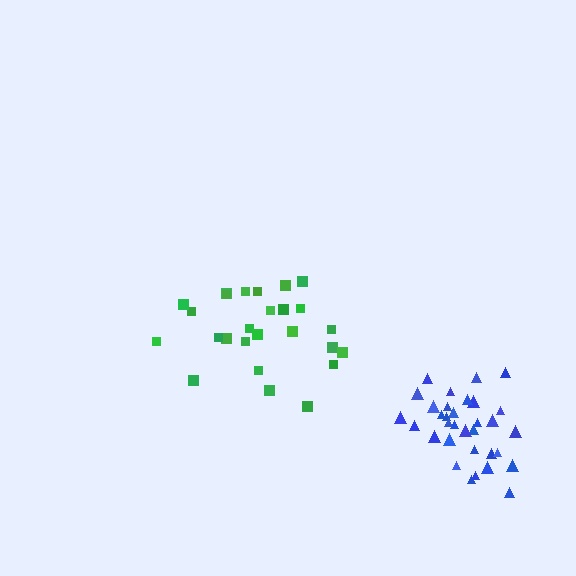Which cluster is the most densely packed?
Blue.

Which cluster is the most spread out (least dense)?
Green.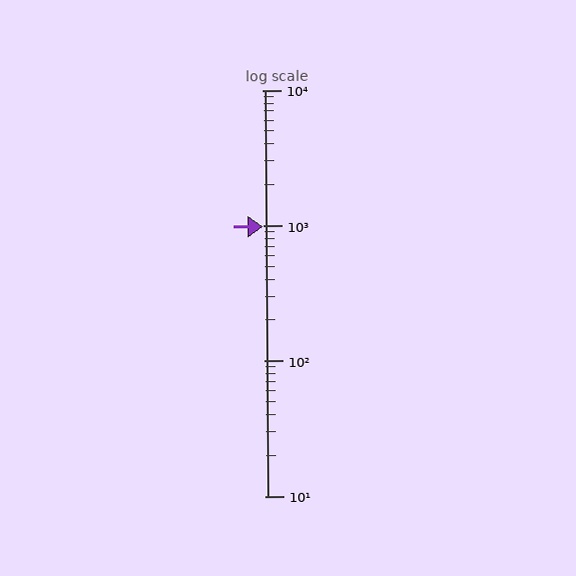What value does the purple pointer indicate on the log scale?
The pointer indicates approximately 980.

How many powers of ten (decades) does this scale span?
The scale spans 3 decades, from 10 to 10000.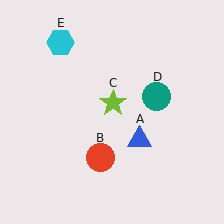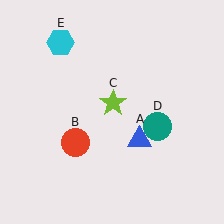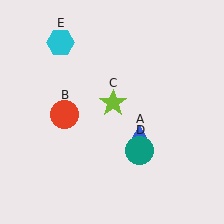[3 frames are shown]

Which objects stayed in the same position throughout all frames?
Blue triangle (object A) and lime star (object C) and cyan hexagon (object E) remained stationary.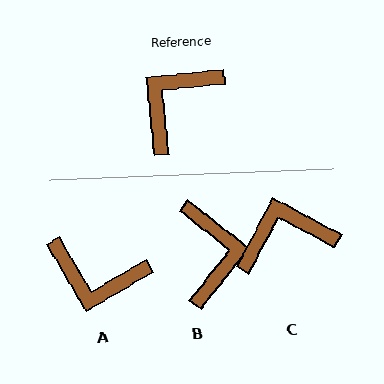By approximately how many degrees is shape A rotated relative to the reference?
Approximately 115 degrees counter-clockwise.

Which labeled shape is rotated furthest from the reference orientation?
B, about 134 degrees away.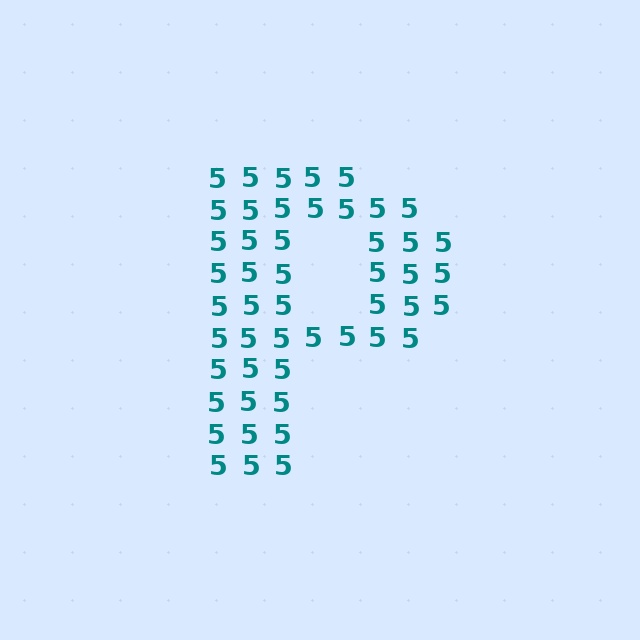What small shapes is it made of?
It is made of small digit 5's.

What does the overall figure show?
The overall figure shows the letter P.